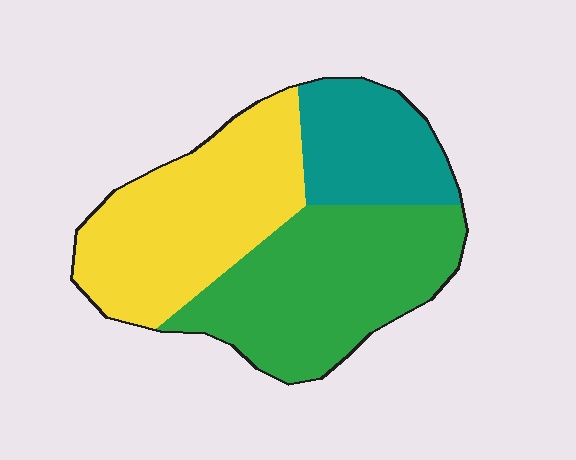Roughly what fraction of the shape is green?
Green covers roughly 40% of the shape.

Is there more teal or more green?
Green.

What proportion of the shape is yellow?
Yellow covers 39% of the shape.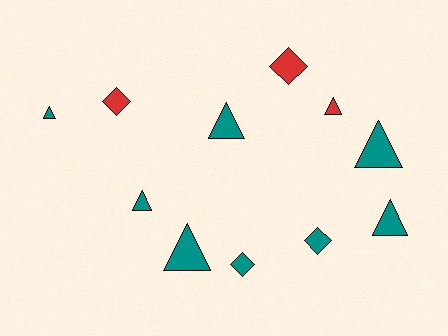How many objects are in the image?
There are 11 objects.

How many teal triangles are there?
There are 6 teal triangles.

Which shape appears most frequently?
Triangle, with 7 objects.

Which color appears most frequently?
Teal, with 8 objects.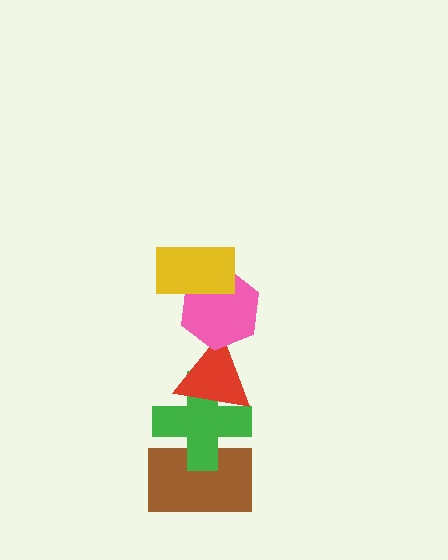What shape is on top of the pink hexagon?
The yellow rectangle is on top of the pink hexagon.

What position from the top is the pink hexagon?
The pink hexagon is 2nd from the top.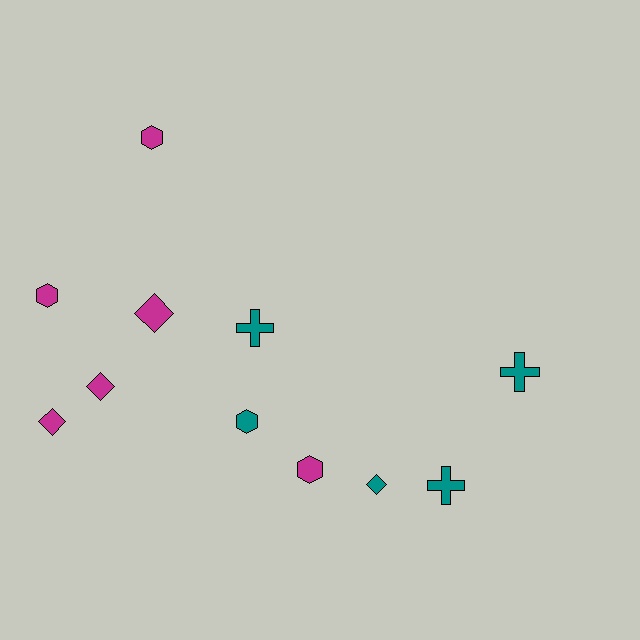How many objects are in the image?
There are 11 objects.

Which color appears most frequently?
Magenta, with 6 objects.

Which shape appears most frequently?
Hexagon, with 4 objects.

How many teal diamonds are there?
There is 1 teal diamond.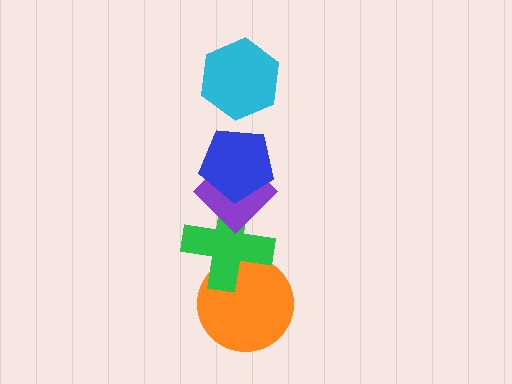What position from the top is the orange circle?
The orange circle is 5th from the top.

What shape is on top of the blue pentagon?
The cyan hexagon is on top of the blue pentagon.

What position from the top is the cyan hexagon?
The cyan hexagon is 1st from the top.